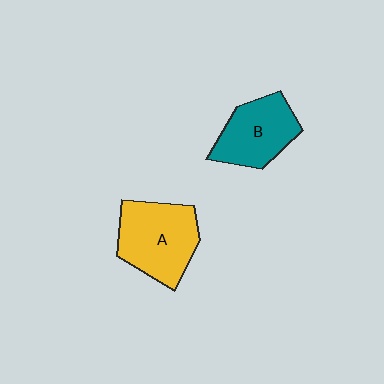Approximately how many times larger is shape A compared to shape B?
Approximately 1.2 times.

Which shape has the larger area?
Shape A (yellow).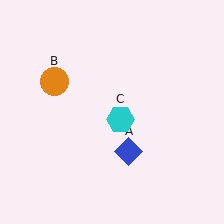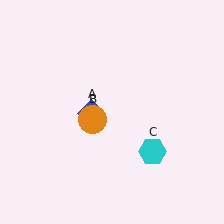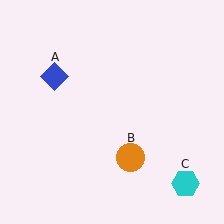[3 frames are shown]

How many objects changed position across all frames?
3 objects changed position: blue diamond (object A), orange circle (object B), cyan hexagon (object C).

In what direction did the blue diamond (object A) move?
The blue diamond (object A) moved up and to the left.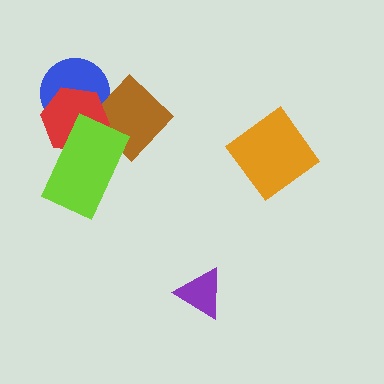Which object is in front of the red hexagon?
The lime rectangle is in front of the red hexagon.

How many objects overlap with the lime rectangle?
2 objects overlap with the lime rectangle.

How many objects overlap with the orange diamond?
0 objects overlap with the orange diamond.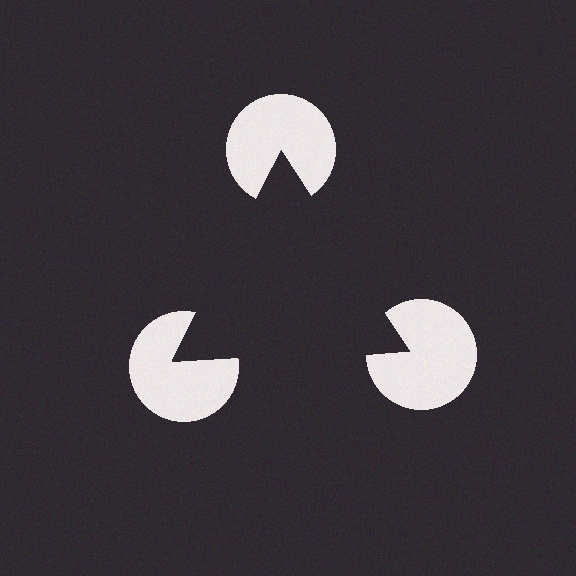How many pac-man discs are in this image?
There are 3 — one at each vertex of the illusory triangle.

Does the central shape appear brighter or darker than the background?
It typically appears slightly darker than the background, even though no actual brightness change is drawn.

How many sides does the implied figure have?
3 sides.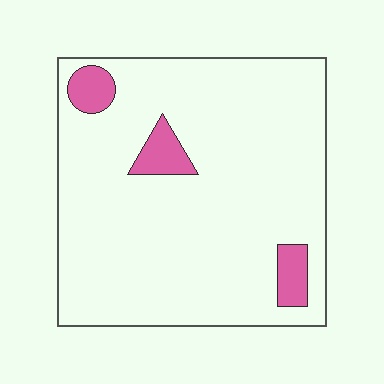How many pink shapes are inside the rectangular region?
3.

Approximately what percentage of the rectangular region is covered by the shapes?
Approximately 10%.